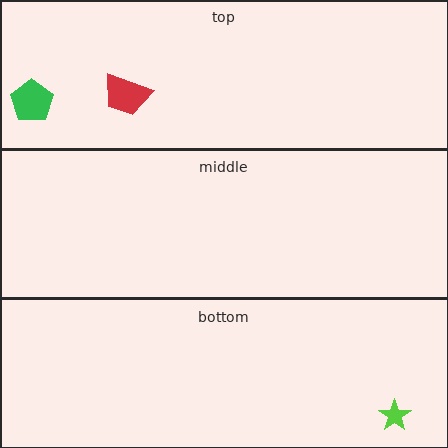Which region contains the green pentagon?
The top region.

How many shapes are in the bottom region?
1.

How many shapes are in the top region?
2.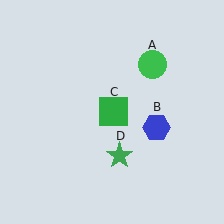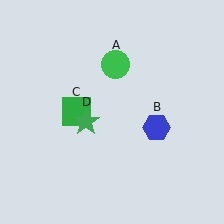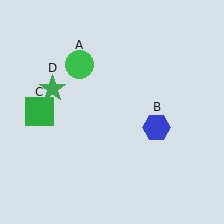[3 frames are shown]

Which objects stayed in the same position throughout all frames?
Blue hexagon (object B) remained stationary.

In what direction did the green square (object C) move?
The green square (object C) moved left.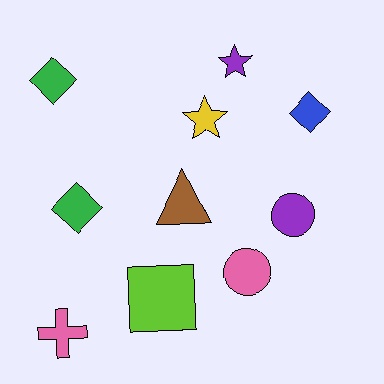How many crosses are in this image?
There is 1 cross.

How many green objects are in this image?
There are 2 green objects.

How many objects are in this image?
There are 10 objects.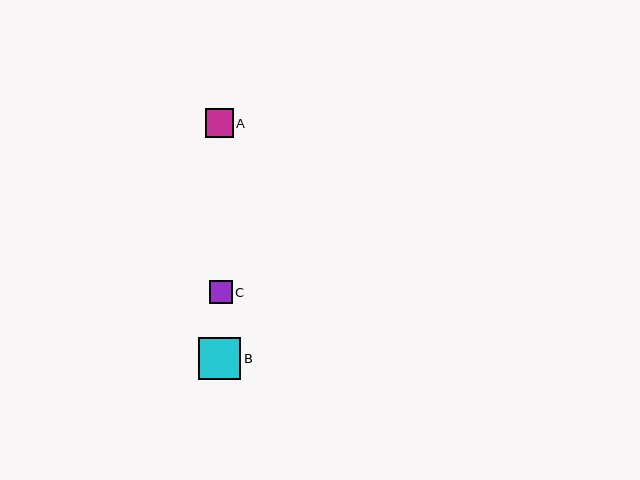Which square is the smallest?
Square C is the smallest with a size of approximately 23 pixels.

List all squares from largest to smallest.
From largest to smallest: B, A, C.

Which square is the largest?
Square B is the largest with a size of approximately 42 pixels.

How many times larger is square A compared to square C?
Square A is approximately 1.2 times the size of square C.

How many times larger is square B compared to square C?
Square B is approximately 1.8 times the size of square C.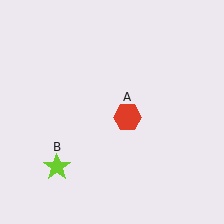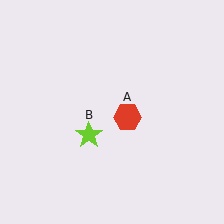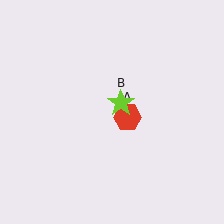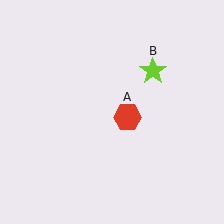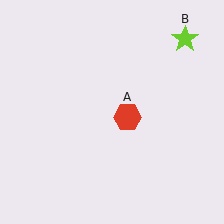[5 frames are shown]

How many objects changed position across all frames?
1 object changed position: lime star (object B).